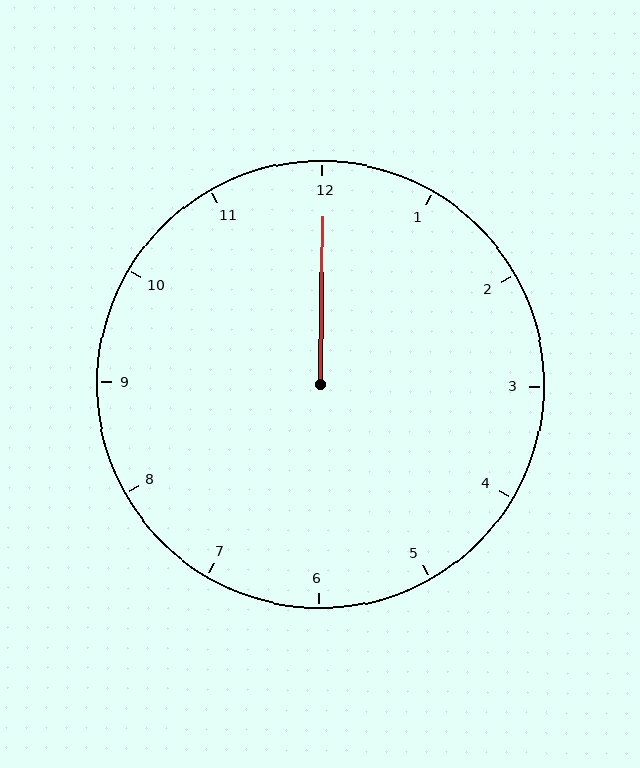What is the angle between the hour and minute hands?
Approximately 0 degrees.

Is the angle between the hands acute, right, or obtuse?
It is acute.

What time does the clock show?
12:00.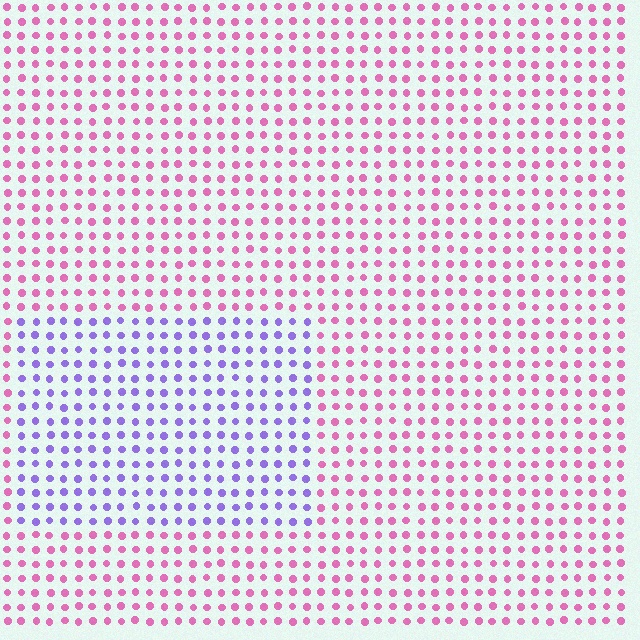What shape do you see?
I see a rectangle.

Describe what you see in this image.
The image is filled with small pink elements in a uniform arrangement. A rectangle-shaped region is visible where the elements are tinted to a slightly different hue, forming a subtle color boundary.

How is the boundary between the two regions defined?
The boundary is defined purely by a slight shift in hue (about 62 degrees). Spacing, size, and orientation are identical on both sides.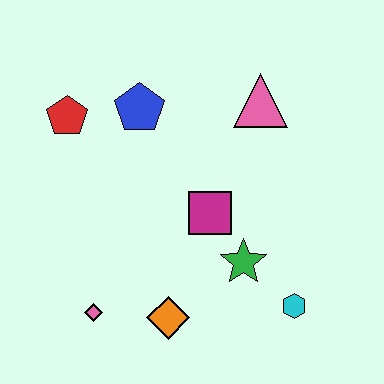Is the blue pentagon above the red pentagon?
Yes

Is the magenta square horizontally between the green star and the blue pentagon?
Yes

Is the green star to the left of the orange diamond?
No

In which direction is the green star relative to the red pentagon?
The green star is to the right of the red pentagon.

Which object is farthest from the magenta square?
The red pentagon is farthest from the magenta square.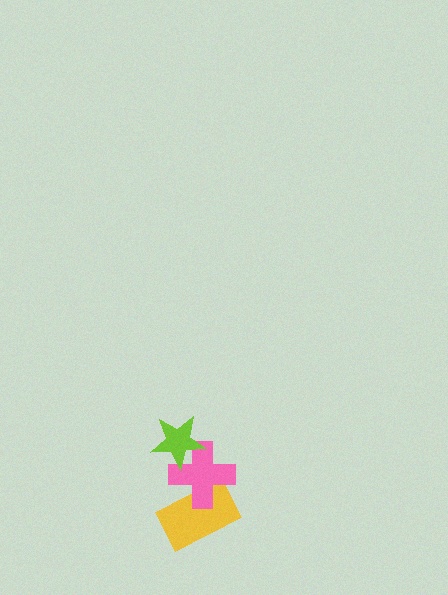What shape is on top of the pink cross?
The lime star is on top of the pink cross.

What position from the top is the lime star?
The lime star is 1st from the top.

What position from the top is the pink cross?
The pink cross is 2nd from the top.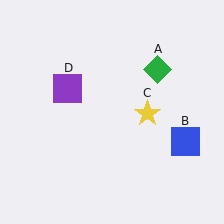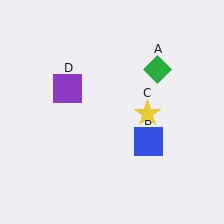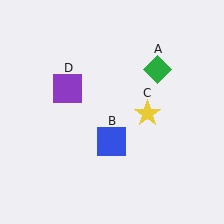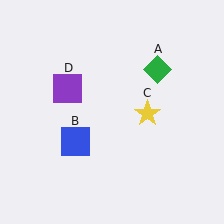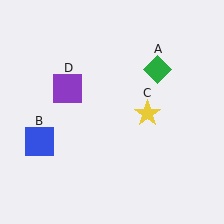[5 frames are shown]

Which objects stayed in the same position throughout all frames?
Green diamond (object A) and yellow star (object C) and purple square (object D) remained stationary.